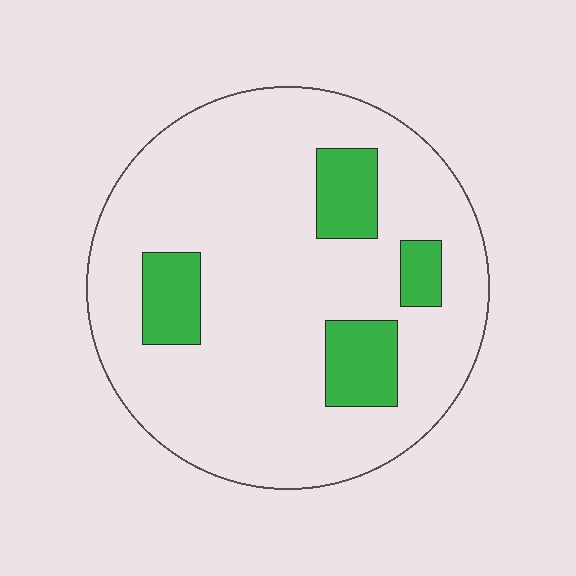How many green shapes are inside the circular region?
4.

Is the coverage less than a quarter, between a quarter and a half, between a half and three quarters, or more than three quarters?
Less than a quarter.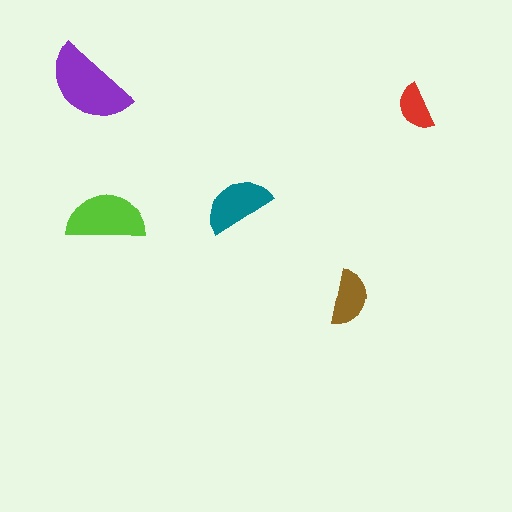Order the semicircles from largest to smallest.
the purple one, the lime one, the teal one, the brown one, the red one.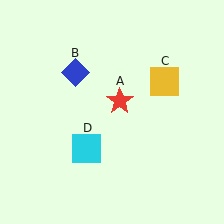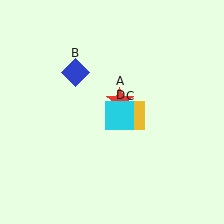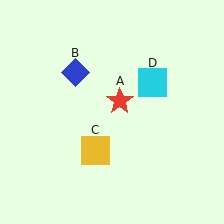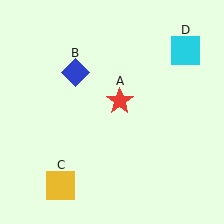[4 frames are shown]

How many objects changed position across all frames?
2 objects changed position: yellow square (object C), cyan square (object D).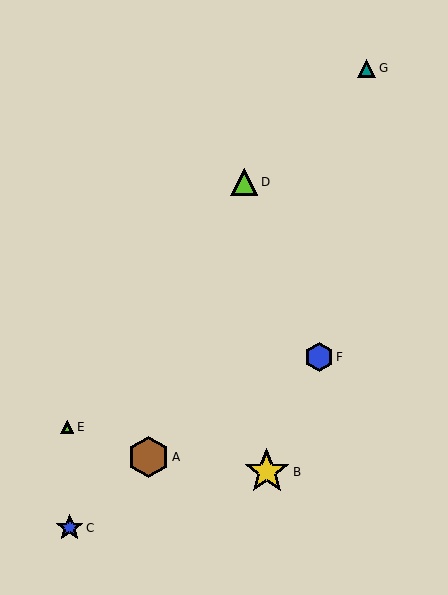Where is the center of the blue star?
The center of the blue star is at (70, 528).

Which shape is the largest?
The yellow star (labeled B) is the largest.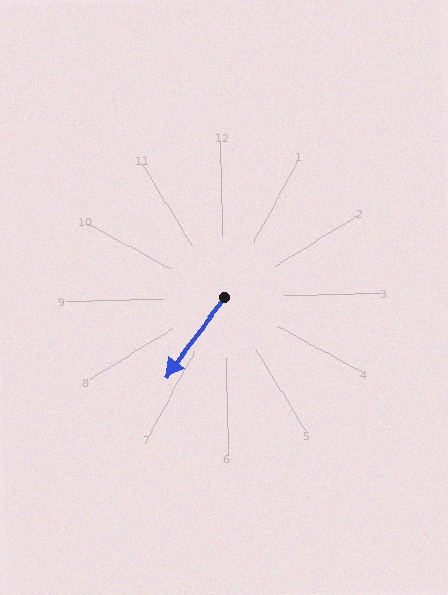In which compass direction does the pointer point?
Southwest.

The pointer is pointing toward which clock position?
Roughly 7 o'clock.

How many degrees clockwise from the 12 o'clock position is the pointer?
Approximately 218 degrees.